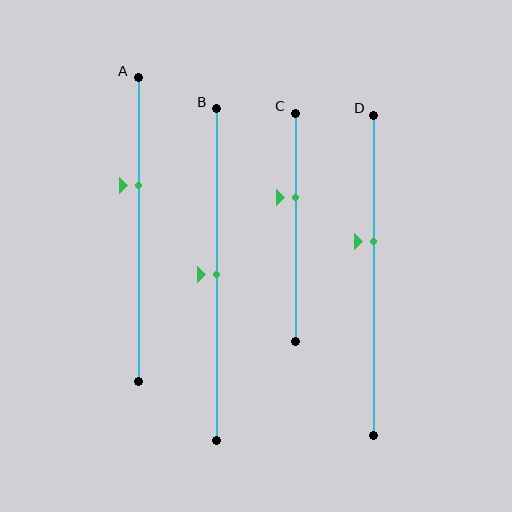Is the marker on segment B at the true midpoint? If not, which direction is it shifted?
Yes, the marker on segment B is at the true midpoint.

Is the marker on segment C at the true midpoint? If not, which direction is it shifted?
No, the marker on segment C is shifted upward by about 13% of the segment length.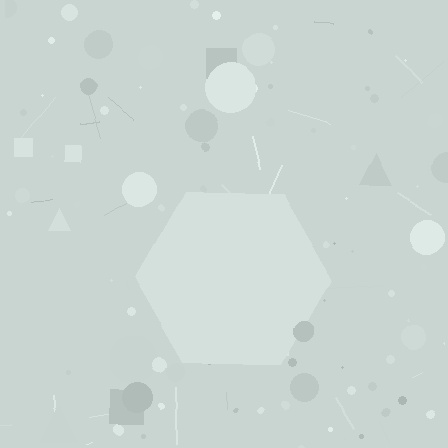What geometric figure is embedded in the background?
A hexagon is embedded in the background.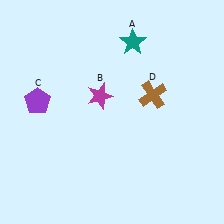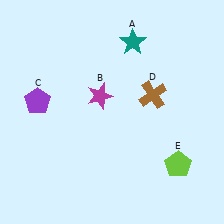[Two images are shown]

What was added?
A lime pentagon (E) was added in Image 2.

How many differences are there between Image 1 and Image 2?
There is 1 difference between the two images.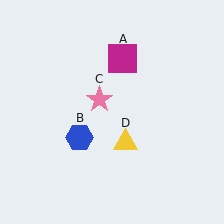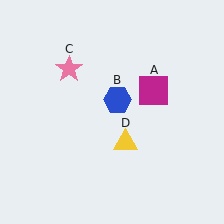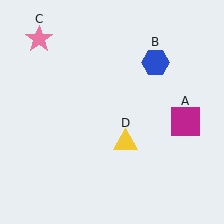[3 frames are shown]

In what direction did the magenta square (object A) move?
The magenta square (object A) moved down and to the right.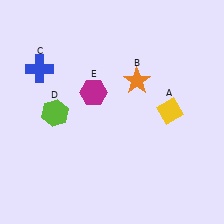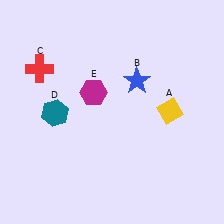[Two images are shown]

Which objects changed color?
B changed from orange to blue. C changed from blue to red. D changed from lime to teal.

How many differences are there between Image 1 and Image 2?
There are 3 differences between the two images.